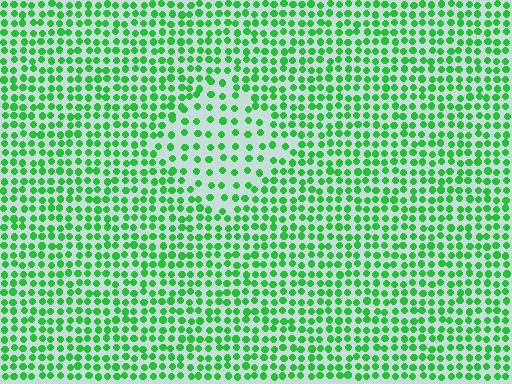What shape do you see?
I see a diamond.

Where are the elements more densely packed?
The elements are more densely packed outside the diamond boundary.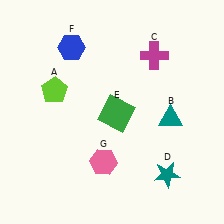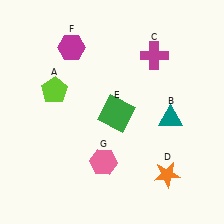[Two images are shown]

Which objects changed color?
D changed from teal to orange. F changed from blue to magenta.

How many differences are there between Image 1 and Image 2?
There are 2 differences between the two images.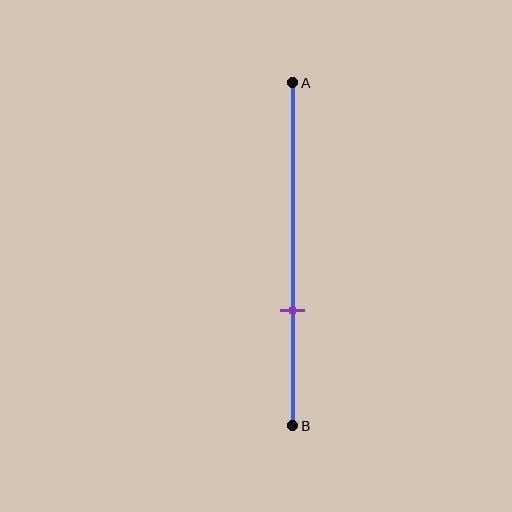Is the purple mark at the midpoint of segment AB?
No, the mark is at about 65% from A, not at the 50% midpoint.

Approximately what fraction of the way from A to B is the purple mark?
The purple mark is approximately 65% of the way from A to B.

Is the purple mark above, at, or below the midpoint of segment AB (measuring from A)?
The purple mark is below the midpoint of segment AB.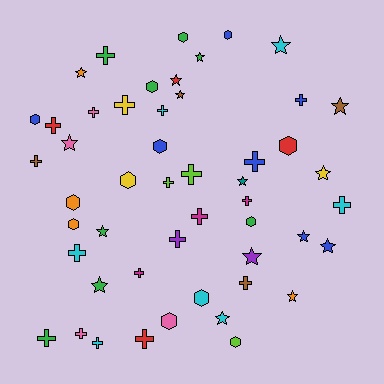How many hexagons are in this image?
There are 13 hexagons.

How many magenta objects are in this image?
There are 3 magenta objects.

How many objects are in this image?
There are 50 objects.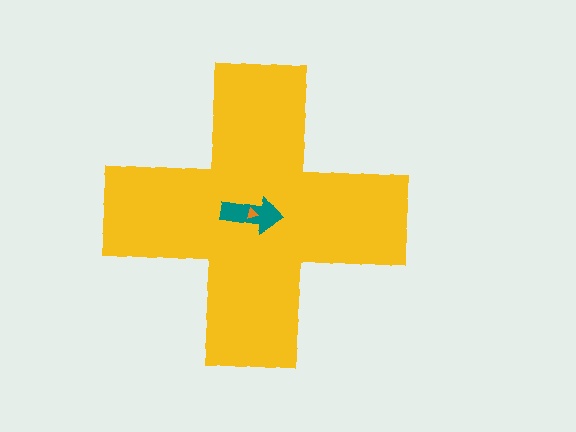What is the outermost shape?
The yellow cross.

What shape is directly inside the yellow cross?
The teal arrow.